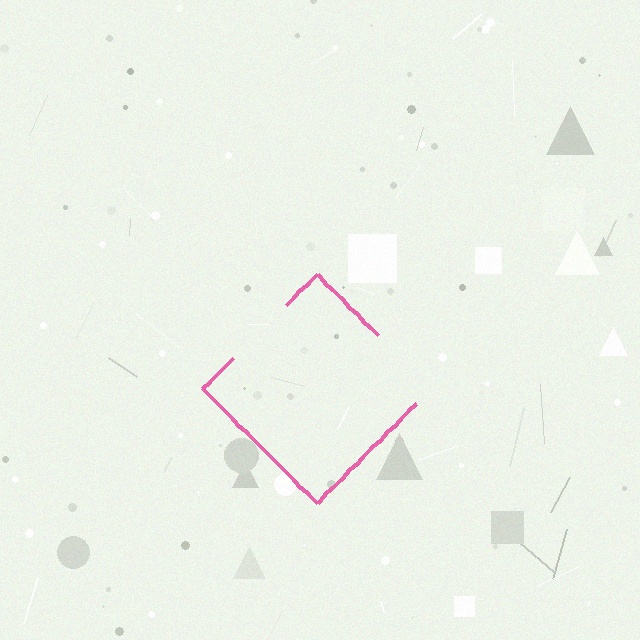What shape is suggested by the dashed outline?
The dashed outline suggests a diamond.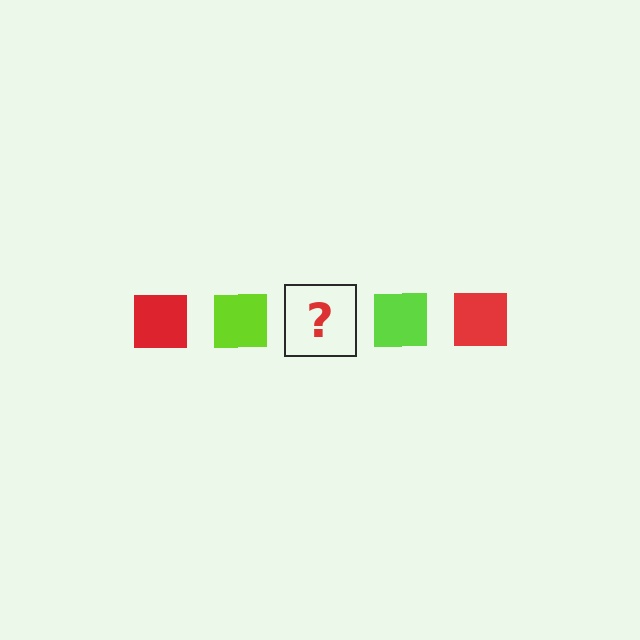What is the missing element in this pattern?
The missing element is a red square.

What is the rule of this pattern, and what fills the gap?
The rule is that the pattern cycles through red, lime squares. The gap should be filled with a red square.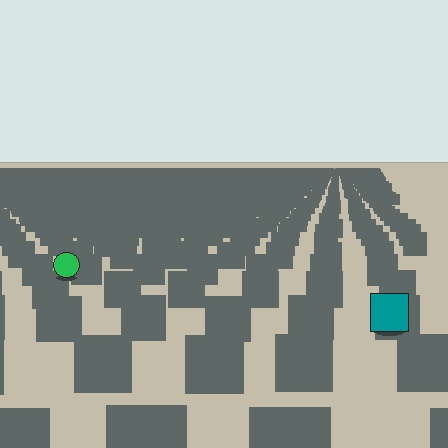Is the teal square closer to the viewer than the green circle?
Yes. The teal square is closer — you can tell from the texture gradient: the ground texture is coarser near it.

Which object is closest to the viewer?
The teal square is closest. The texture marks near it are larger and more spread out.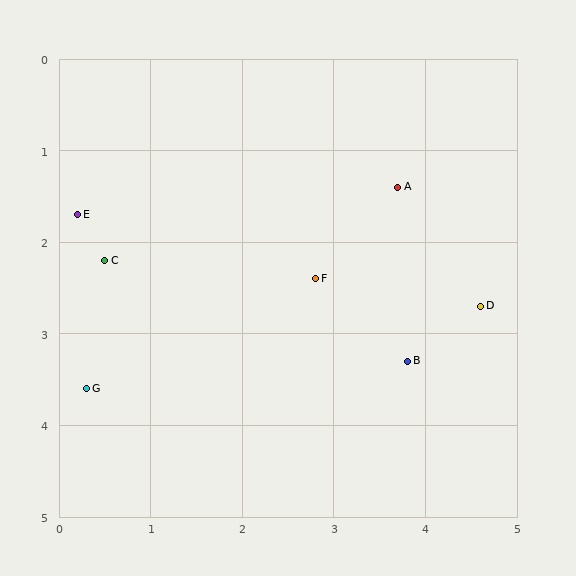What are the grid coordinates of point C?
Point C is at approximately (0.5, 2.2).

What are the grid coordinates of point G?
Point G is at approximately (0.3, 3.6).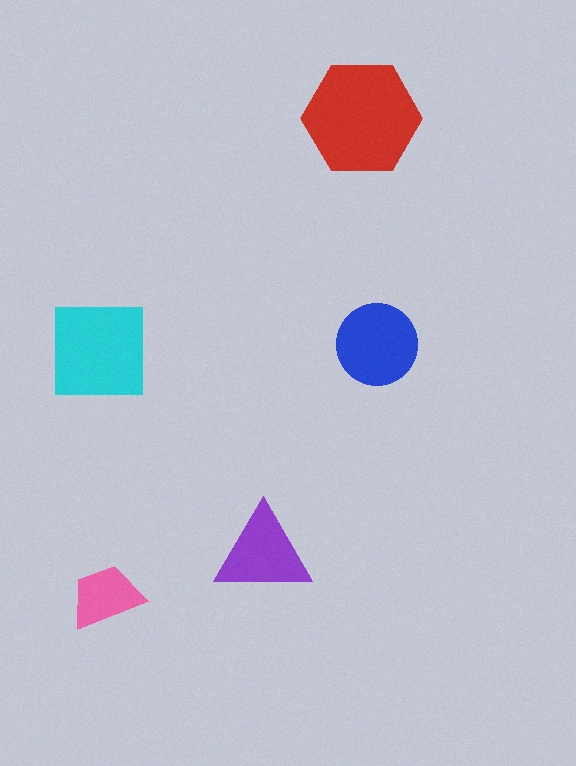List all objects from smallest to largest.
The pink trapezoid, the purple triangle, the blue circle, the cyan square, the red hexagon.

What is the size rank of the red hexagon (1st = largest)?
1st.